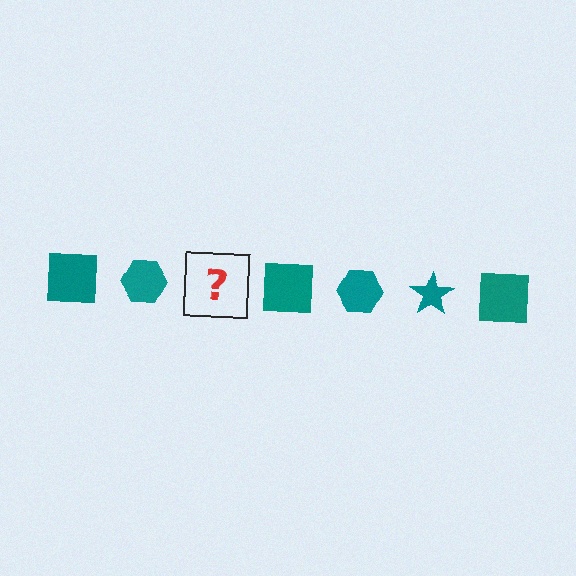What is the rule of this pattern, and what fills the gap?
The rule is that the pattern cycles through square, hexagon, star shapes in teal. The gap should be filled with a teal star.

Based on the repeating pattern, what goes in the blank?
The blank should be a teal star.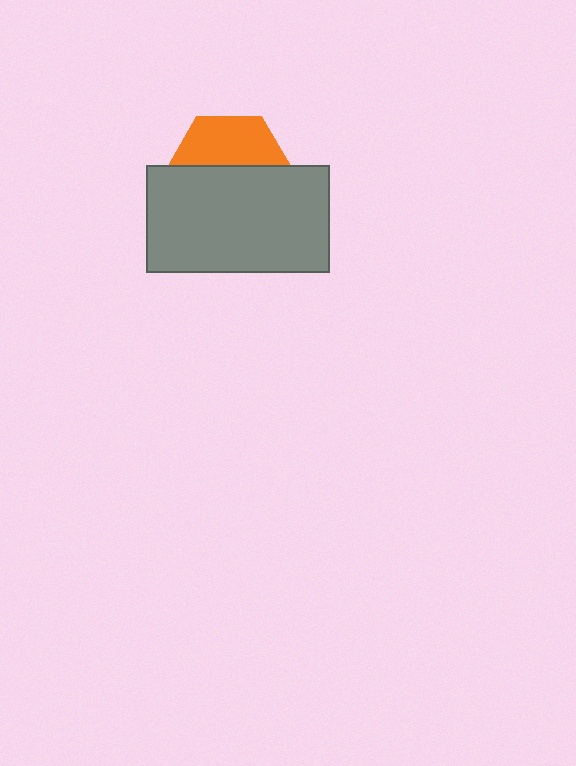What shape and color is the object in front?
The object in front is a gray rectangle.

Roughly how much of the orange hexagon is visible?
A small part of it is visible (roughly 42%).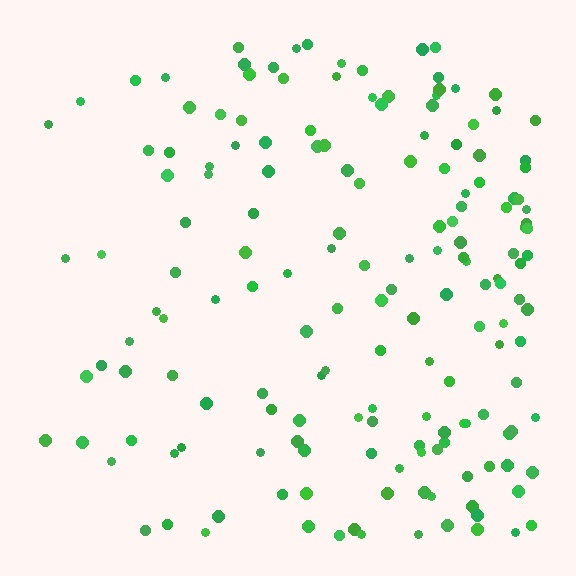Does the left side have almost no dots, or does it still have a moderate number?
Still a moderate number, just noticeably fewer than the right.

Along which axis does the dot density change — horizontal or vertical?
Horizontal.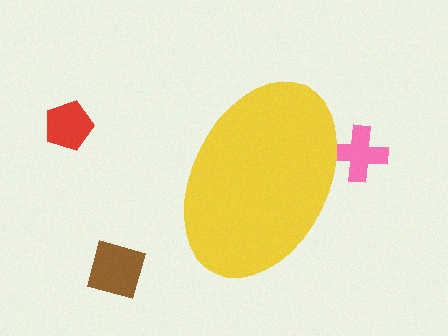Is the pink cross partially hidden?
Yes, the pink cross is partially hidden behind the yellow ellipse.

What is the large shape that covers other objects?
A yellow ellipse.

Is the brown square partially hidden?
No, the brown square is fully visible.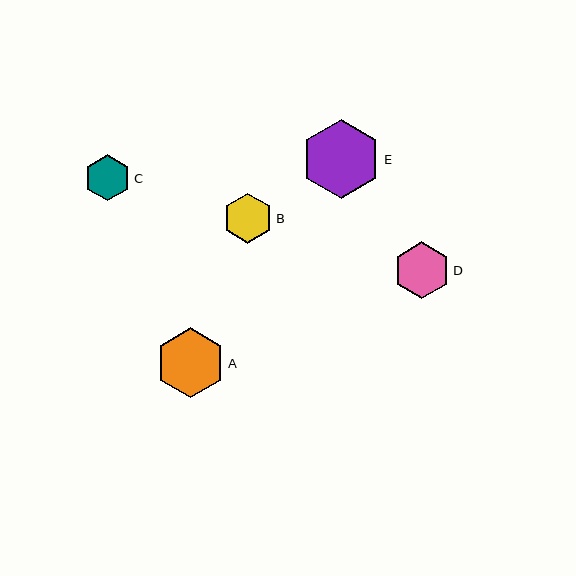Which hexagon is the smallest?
Hexagon C is the smallest with a size of approximately 46 pixels.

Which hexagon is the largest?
Hexagon E is the largest with a size of approximately 80 pixels.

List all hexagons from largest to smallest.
From largest to smallest: E, A, D, B, C.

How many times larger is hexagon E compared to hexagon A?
Hexagon E is approximately 1.1 times the size of hexagon A.